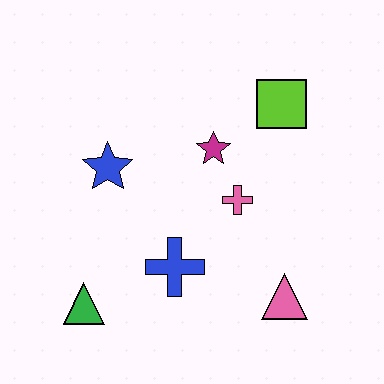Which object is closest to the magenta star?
The pink cross is closest to the magenta star.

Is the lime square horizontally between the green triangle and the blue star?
No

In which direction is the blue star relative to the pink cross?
The blue star is to the left of the pink cross.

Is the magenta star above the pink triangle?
Yes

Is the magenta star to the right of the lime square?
No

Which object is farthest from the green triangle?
The lime square is farthest from the green triangle.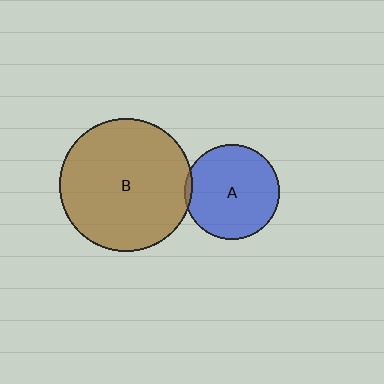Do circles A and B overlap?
Yes.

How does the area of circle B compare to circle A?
Approximately 1.9 times.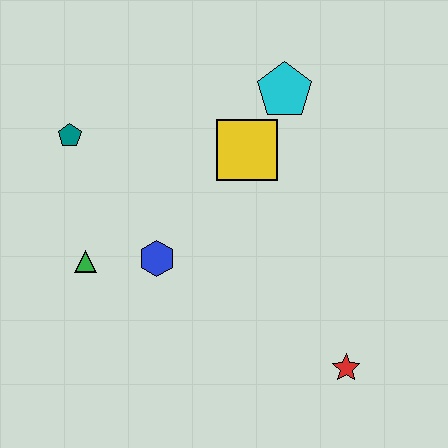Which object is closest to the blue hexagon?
The green triangle is closest to the blue hexagon.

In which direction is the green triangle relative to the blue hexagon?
The green triangle is to the left of the blue hexagon.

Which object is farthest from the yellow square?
The red star is farthest from the yellow square.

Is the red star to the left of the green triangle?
No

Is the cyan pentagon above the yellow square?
Yes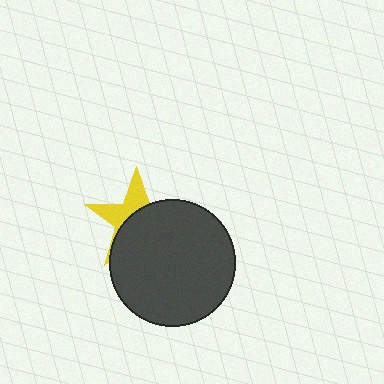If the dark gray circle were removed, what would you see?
You would see the complete yellow star.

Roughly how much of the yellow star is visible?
A small part of it is visible (roughly 38%).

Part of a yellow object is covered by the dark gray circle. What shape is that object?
It is a star.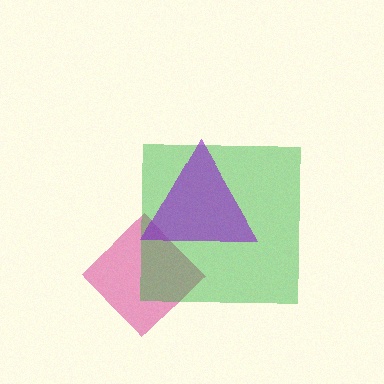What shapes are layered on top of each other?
The layered shapes are: a pink diamond, a green square, a purple triangle.